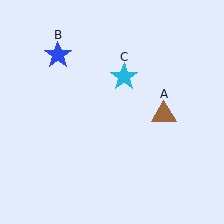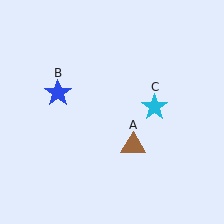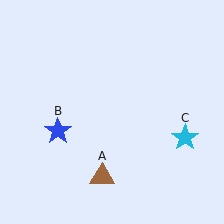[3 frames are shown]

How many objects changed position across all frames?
3 objects changed position: brown triangle (object A), blue star (object B), cyan star (object C).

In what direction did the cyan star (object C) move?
The cyan star (object C) moved down and to the right.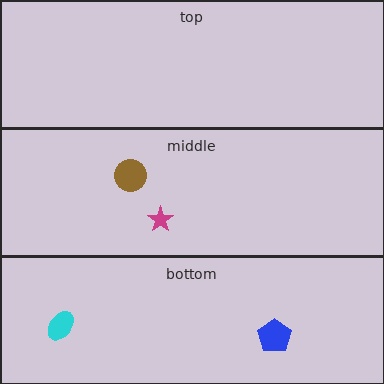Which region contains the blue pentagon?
The bottom region.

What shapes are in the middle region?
The magenta star, the brown circle.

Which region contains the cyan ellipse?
The bottom region.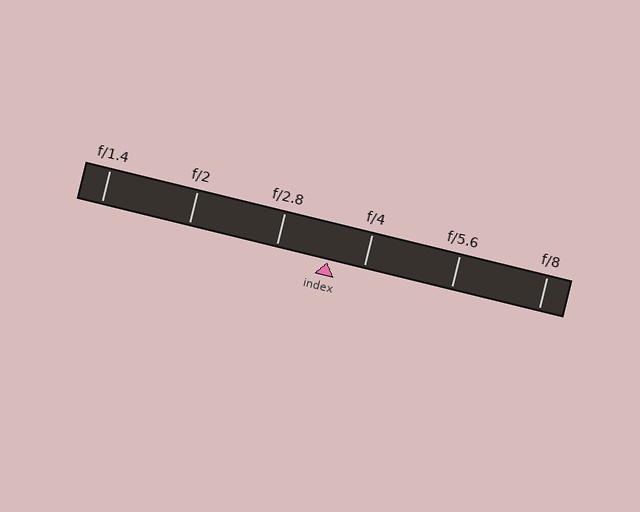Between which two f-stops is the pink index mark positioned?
The index mark is between f/2.8 and f/4.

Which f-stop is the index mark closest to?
The index mark is closest to f/4.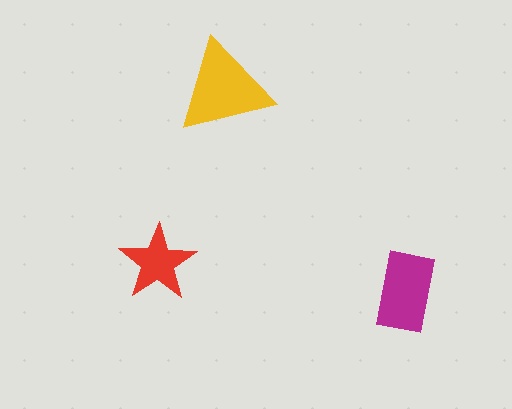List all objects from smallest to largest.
The red star, the magenta rectangle, the yellow triangle.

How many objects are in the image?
There are 3 objects in the image.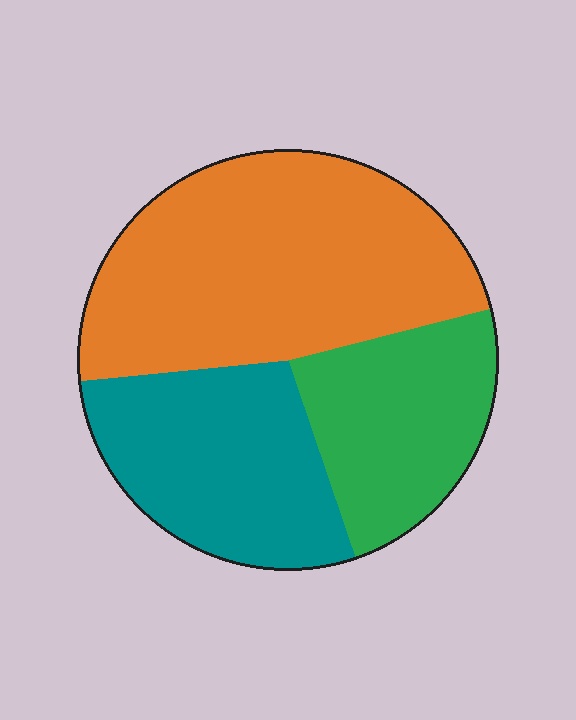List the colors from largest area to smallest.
From largest to smallest: orange, teal, green.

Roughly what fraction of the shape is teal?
Teal takes up about one quarter (1/4) of the shape.